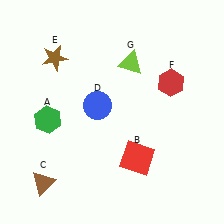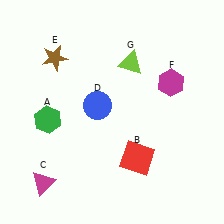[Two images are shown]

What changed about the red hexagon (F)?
In Image 1, F is red. In Image 2, it changed to magenta.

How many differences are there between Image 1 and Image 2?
There are 2 differences between the two images.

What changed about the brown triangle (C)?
In Image 1, C is brown. In Image 2, it changed to magenta.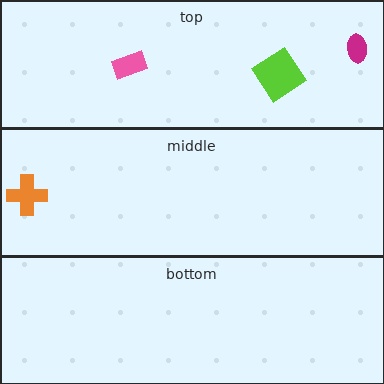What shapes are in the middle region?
The orange cross.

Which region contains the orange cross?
The middle region.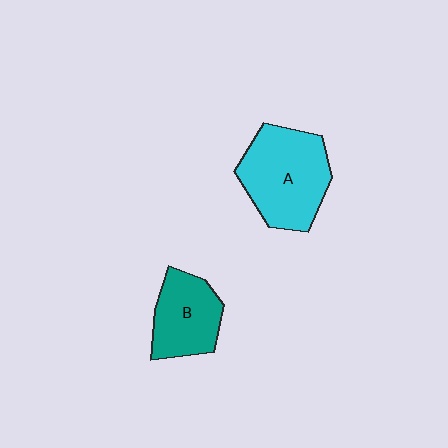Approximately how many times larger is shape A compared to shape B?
Approximately 1.5 times.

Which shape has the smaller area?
Shape B (teal).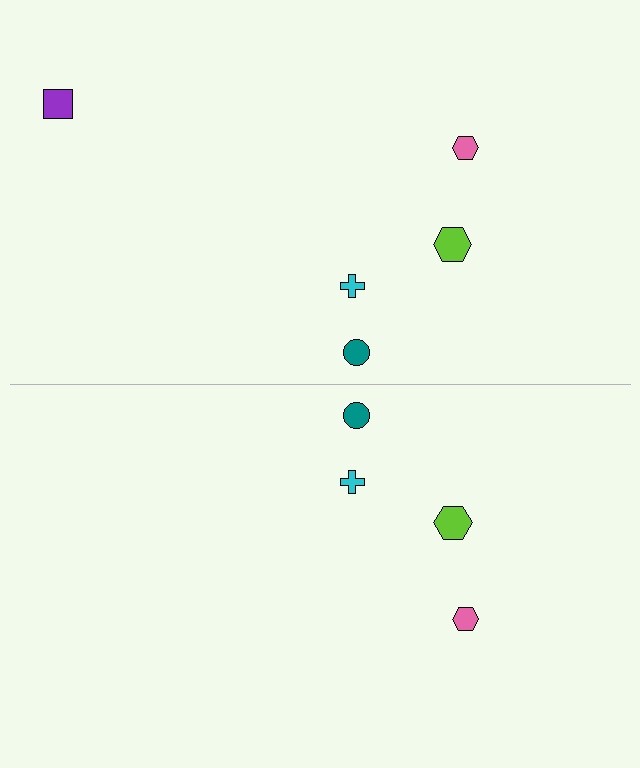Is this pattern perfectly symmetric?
No, the pattern is not perfectly symmetric. A purple square is missing from the bottom side.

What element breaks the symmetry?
A purple square is missing from the bottom side.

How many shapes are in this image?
There are 9 shapes in this image.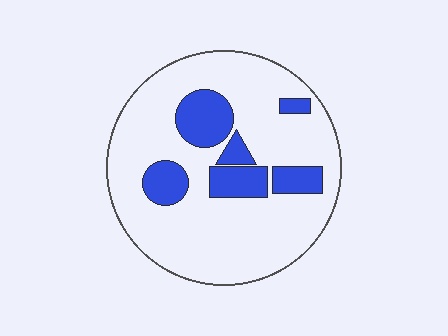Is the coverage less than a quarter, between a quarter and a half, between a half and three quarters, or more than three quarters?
Less than a quarter.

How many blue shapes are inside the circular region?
6.